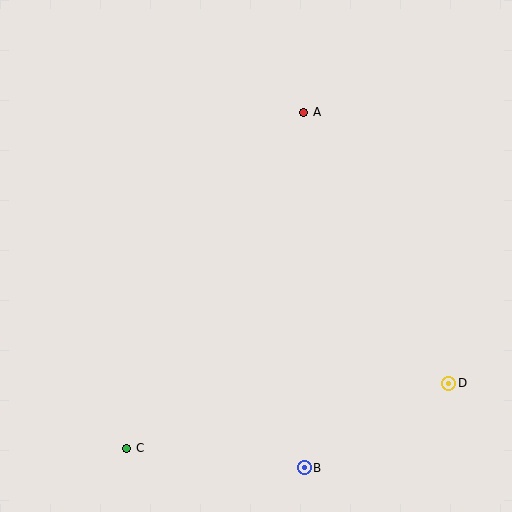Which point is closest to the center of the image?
Point A at (304, 112) is closest to the center.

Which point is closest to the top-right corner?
Point A is closest to the top-right corner.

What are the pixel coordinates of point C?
Point C is at (127, 448).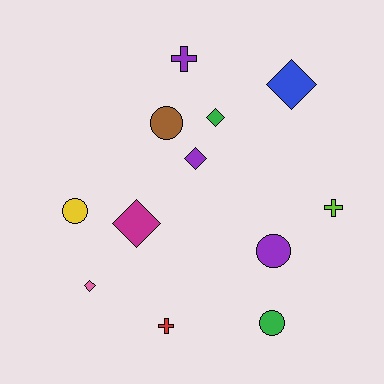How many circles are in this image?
There are 4 circles.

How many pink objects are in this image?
There is 1 pink object.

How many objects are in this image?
There are 12 objects.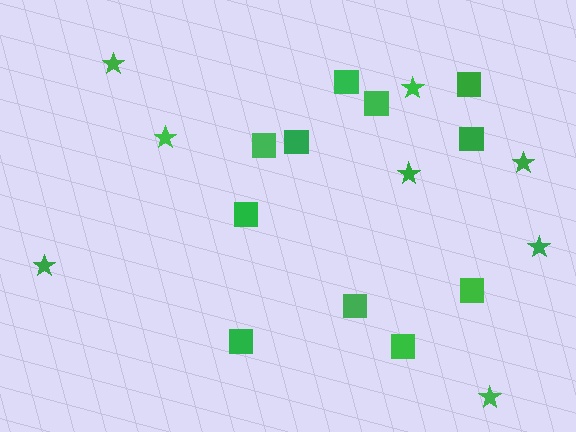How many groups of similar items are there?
There are 2 groups: one group of stars (8) and one group of squares (11).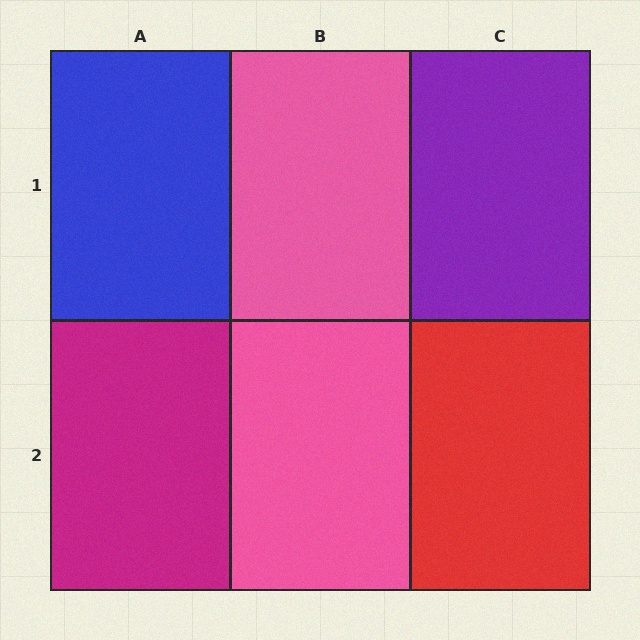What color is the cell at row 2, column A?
Magenta.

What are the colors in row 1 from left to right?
Blue, pink, purple.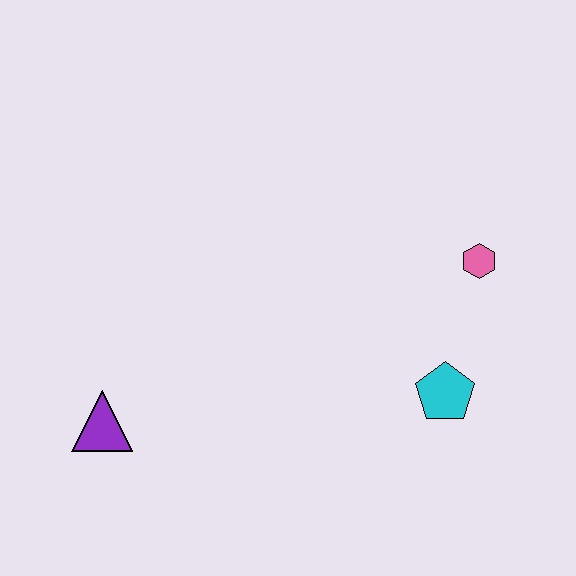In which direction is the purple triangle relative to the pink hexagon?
The purple triangle is to the left of the pink hexagon.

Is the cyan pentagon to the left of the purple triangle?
No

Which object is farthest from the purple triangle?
The pink hexagon is farthest from the purple triangle.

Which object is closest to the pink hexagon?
The cyan pentagon is closest to the pink hexagon.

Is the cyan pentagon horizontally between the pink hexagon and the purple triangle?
Yes